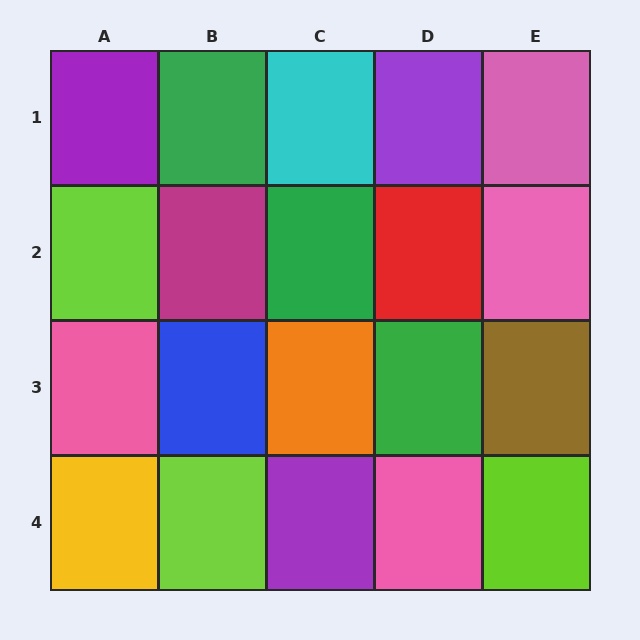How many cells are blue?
1 cell is blue.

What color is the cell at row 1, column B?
Green.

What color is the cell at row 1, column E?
Pink.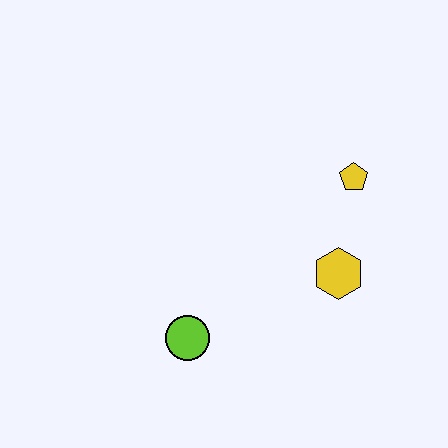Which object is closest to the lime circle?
The yellow hexagon is closest to the lime circle.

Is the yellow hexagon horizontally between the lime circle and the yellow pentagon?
Yes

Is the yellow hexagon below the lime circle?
No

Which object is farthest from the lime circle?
The yellow pentagon is farthest from the lime circle.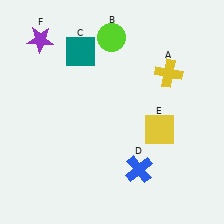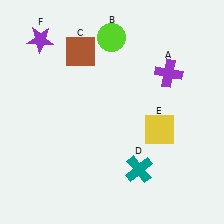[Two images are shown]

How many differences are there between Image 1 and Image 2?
There are 3 differences between the two images.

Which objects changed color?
A changed from yellow to purple. C changed from teal to brown. D changed from blue to teal.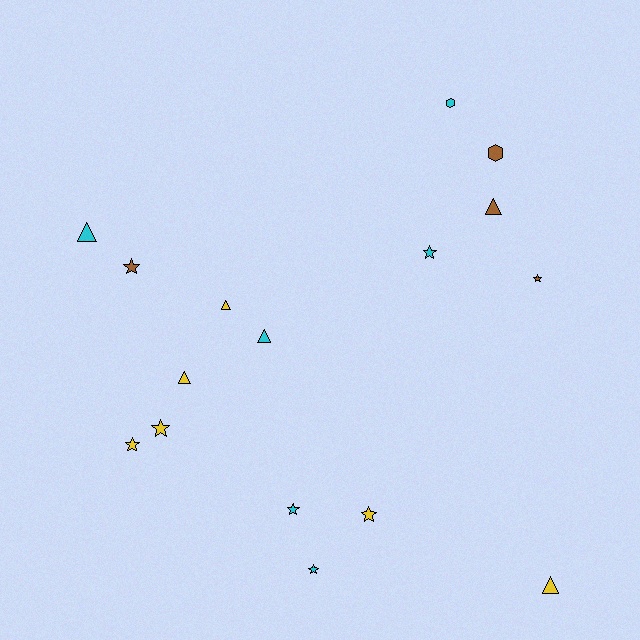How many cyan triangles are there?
There are 2 cyan triangles.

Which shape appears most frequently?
Star, with 8 objects.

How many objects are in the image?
There are 16 objects.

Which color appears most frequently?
Cyan, with 6 objects.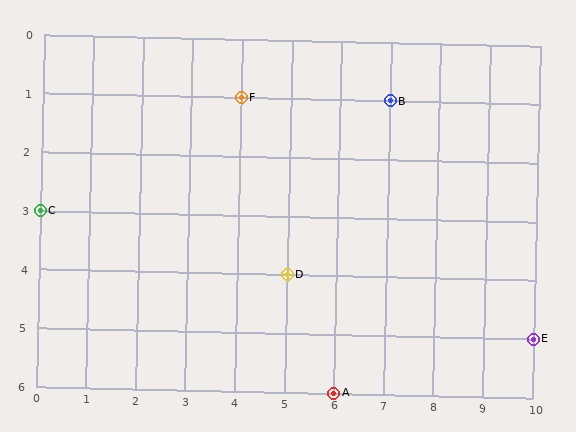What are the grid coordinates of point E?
Point E is at grid coordinates (10, 5).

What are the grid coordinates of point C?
Point C is at grid coordinates (0, 3).